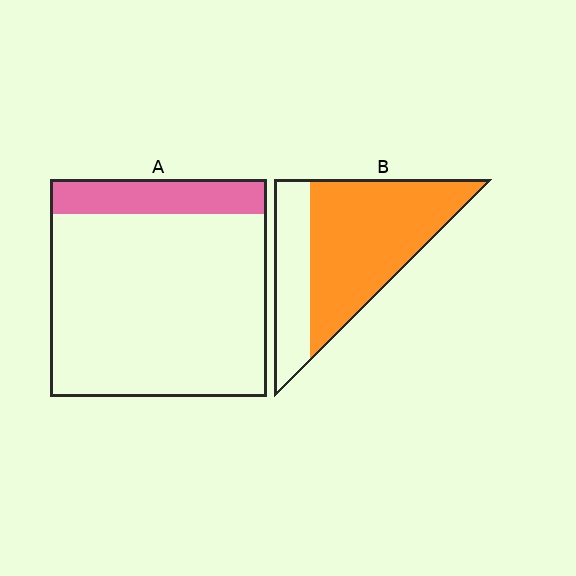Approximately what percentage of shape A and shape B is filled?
A is approximately 15% and B is approximately 70%.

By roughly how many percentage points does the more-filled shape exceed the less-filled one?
By roughly 55 percentage points (B over A).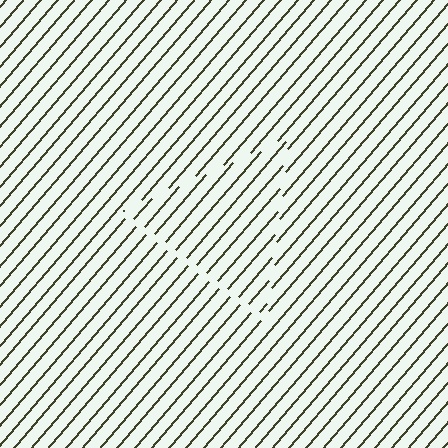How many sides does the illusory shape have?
3 sides — the line-ends trace a triangle.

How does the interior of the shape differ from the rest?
The interior of the shape contains the same grating, shifted by half a period — the contour is defined by the phase discontinuity where line-ends from the inner and outer gratings abut.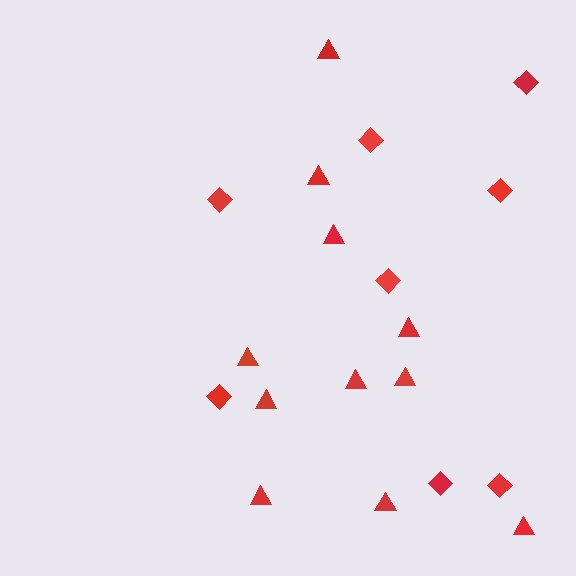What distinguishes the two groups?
There are 2 groups: one group of diamonds (8) and one group of triangles (11).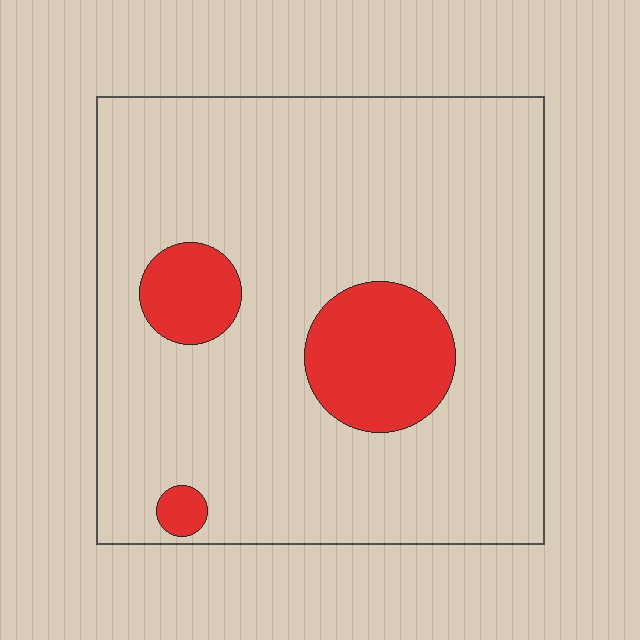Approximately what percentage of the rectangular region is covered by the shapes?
Approximately 15%.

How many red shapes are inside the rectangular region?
3.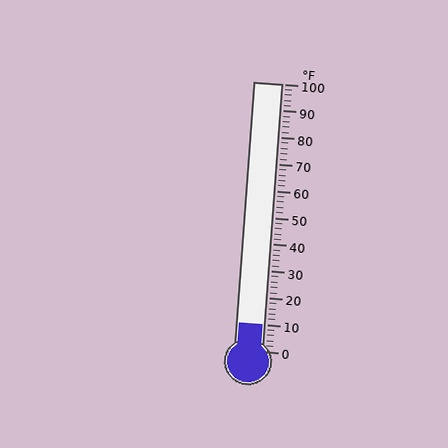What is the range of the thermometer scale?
The thermometer scale ranges from 0°F to 100°F.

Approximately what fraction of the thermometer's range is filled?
The thermometer is filled to approximately 10% of its range.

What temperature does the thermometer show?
The thermometer shows approximately 10°F.